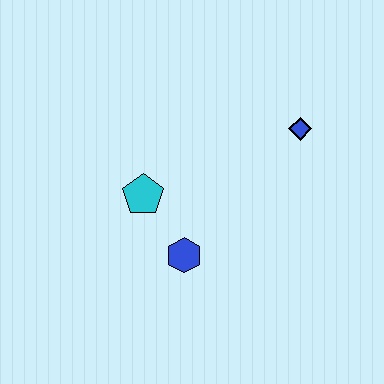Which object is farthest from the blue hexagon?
The blue diamond is farthest from the blue hexagon.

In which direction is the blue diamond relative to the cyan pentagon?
The blue diamond is to the right of the cyan pentagon.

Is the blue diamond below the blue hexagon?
No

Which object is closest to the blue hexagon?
The cyan pentagon is closest to the blue hexagon.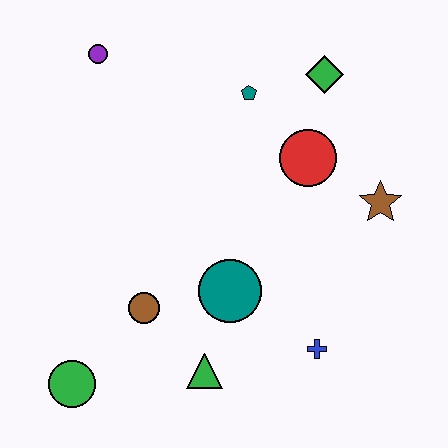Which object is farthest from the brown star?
The green circle is farthest from the brown star.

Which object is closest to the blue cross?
The teal circle is closest to the blue cross.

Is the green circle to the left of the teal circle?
Yes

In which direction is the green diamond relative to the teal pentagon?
The green diamond is to the right of the teal pentagon.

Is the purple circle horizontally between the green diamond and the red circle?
No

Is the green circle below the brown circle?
Yes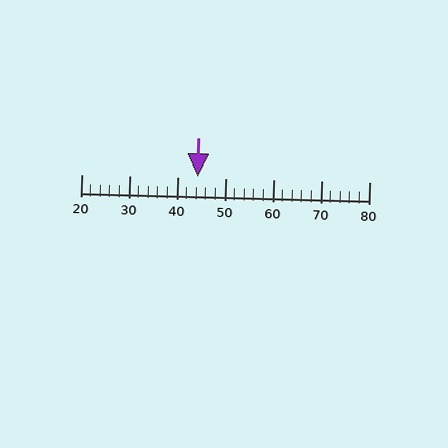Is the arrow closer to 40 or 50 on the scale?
The arrow is closer to 40.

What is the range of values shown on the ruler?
The ruler shows values from 20 to 80.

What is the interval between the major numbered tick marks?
The major tick marks are spaced 10 units apart.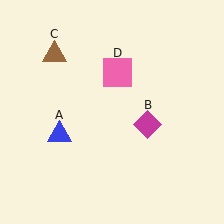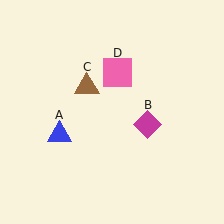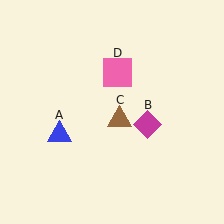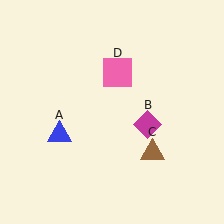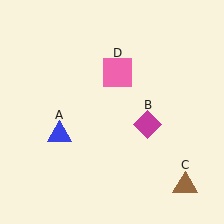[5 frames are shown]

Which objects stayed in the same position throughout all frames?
Blue triangle (object A) and magenta diamond (object B) and pink square (object D) remained stationary.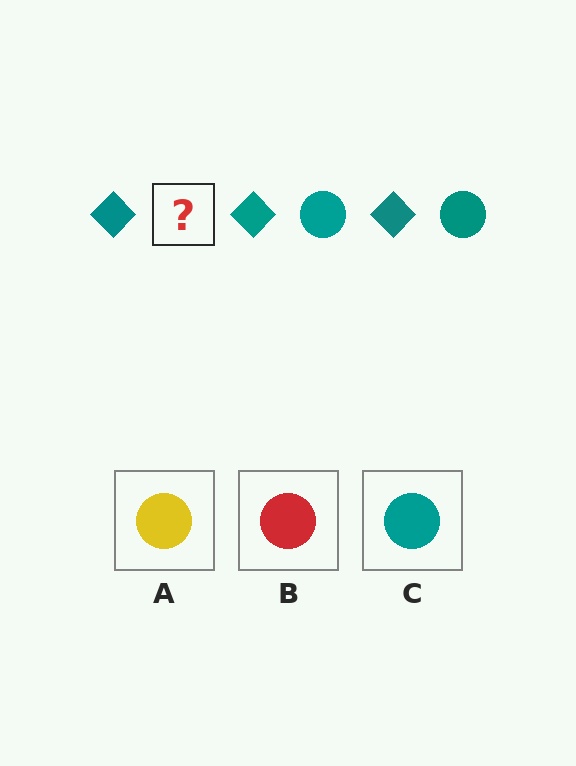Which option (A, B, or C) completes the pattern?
C.